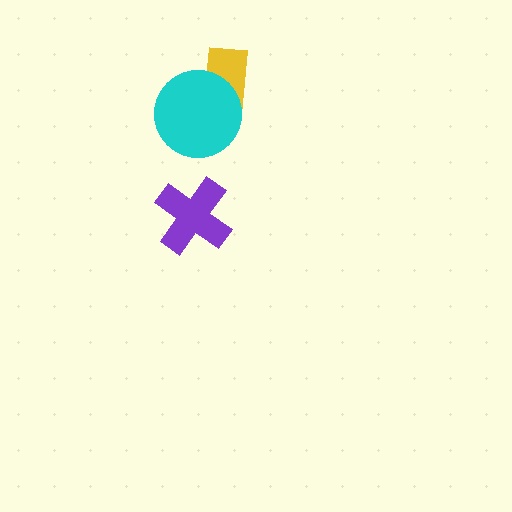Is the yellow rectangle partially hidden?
Yes, it is partially covered by another shape.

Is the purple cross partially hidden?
No, no other shape covers it.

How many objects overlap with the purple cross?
0 objects overlap with the purple cross.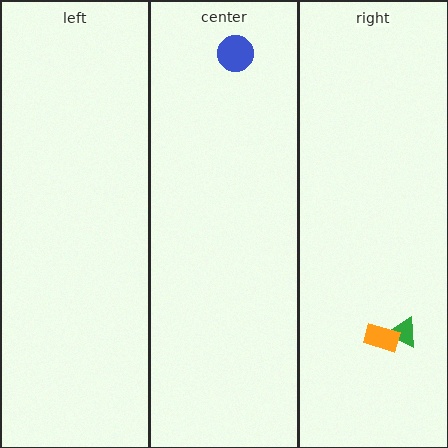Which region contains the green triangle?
The right region.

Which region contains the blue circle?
The center region.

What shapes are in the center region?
The blue circle.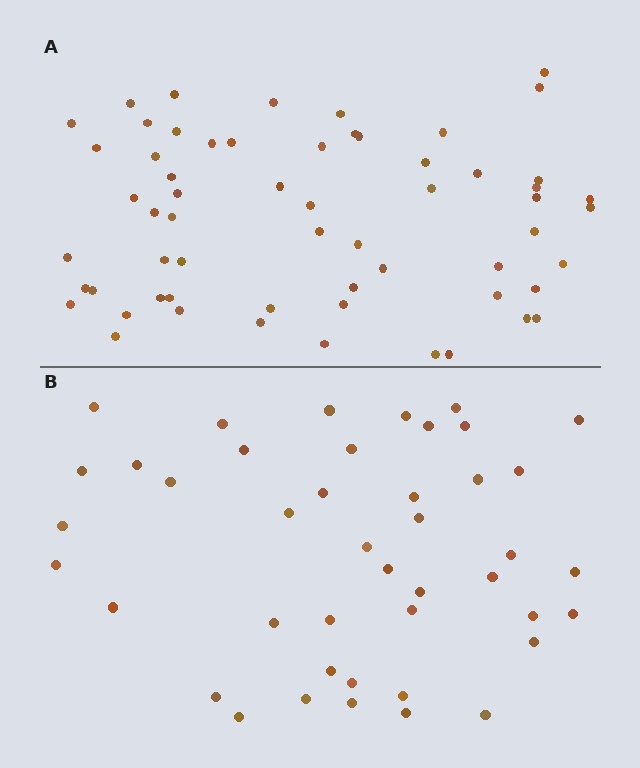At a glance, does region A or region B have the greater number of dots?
Region A (the top region) has more dots.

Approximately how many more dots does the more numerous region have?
Region A has approximately 15 more dots than region B.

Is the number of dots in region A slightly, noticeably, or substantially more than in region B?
Region A has noticeably more, but not dramatically so. The ratio is roughly 1.4 to 1.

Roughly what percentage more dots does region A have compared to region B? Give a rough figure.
About 40% more.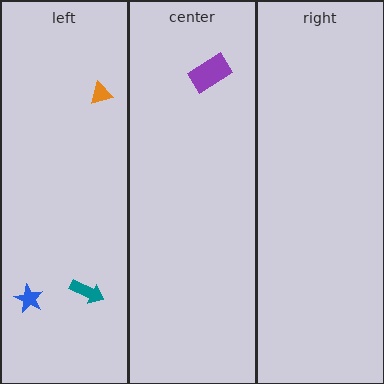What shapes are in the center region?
The purple rectangle.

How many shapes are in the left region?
3.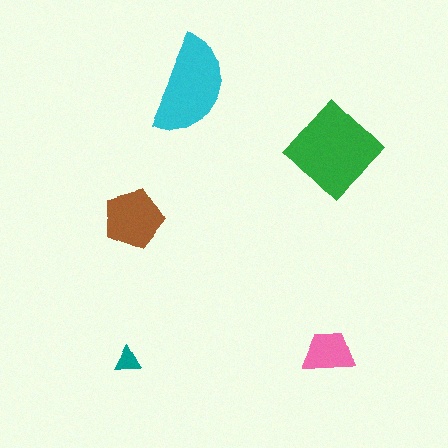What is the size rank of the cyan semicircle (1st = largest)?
2nd.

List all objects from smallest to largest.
The teal triangle, the pink trapezoid, the brown pentagon, the cyan semicircle, the green diamond.